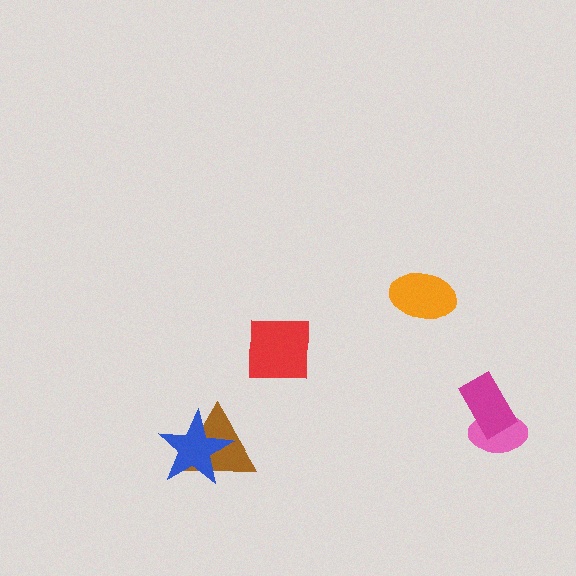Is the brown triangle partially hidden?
Yes, it is partially covered by another shape.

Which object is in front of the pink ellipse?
The magenta rectangle is in front of the pink ellipse.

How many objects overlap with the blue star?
1 object overlaps with the blue star.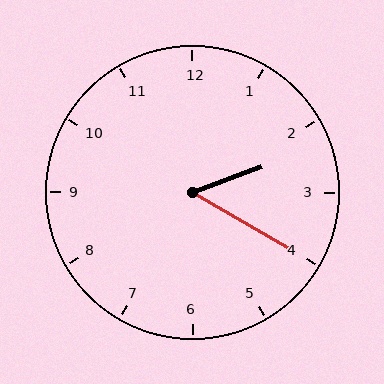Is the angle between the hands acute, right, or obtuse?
It is acute.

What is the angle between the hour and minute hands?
Approximately 50 degrees.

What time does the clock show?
2:20.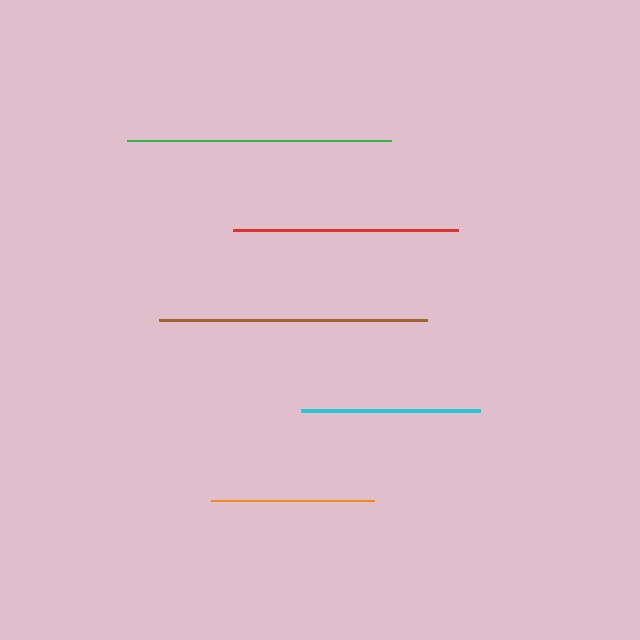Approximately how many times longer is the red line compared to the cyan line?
The red line is approximately 1.3 times the length of the cyan line.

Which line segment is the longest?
The brown line is the longest at approximately 268 pixels.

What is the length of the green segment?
The green segment is approximately 264 pixels long.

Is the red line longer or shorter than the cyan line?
The red line is longer than the cyan line.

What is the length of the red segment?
The red segment is approximately 225 pixels long.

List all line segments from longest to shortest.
From longest to shortest: brown, green, red, cyan, orange.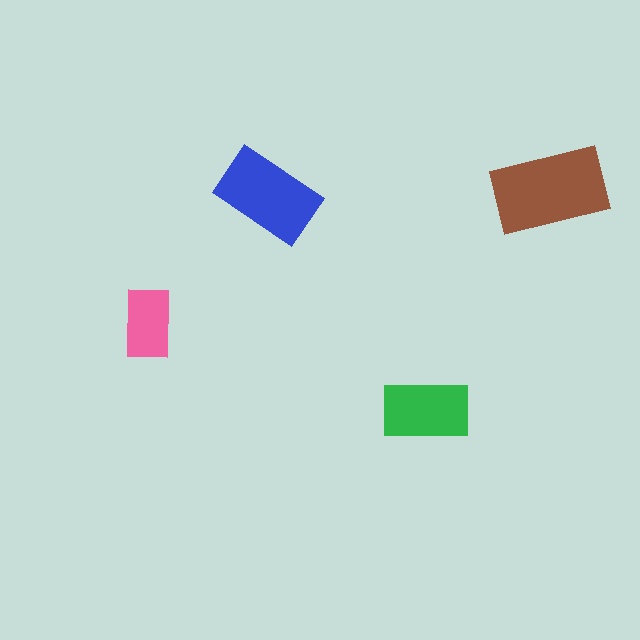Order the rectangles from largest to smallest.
the brown one, the blue one, the green one, the pink one.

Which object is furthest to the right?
The brown rectangle is rightmost.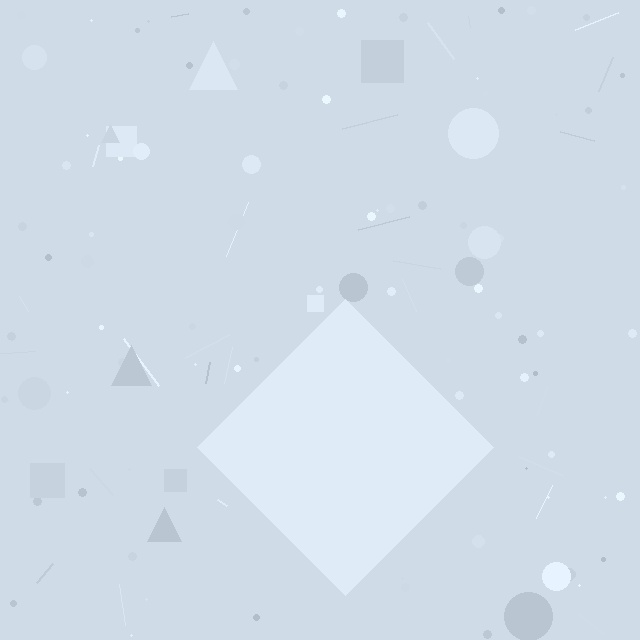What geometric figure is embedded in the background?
A diamond is embedded in the background.